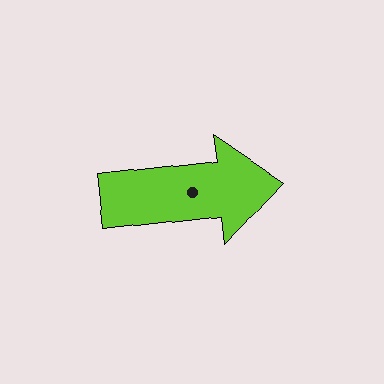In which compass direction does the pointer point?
East.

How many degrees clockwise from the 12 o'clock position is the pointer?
Approximately 83 degrees.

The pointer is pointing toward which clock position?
Roughly 3 o'clock.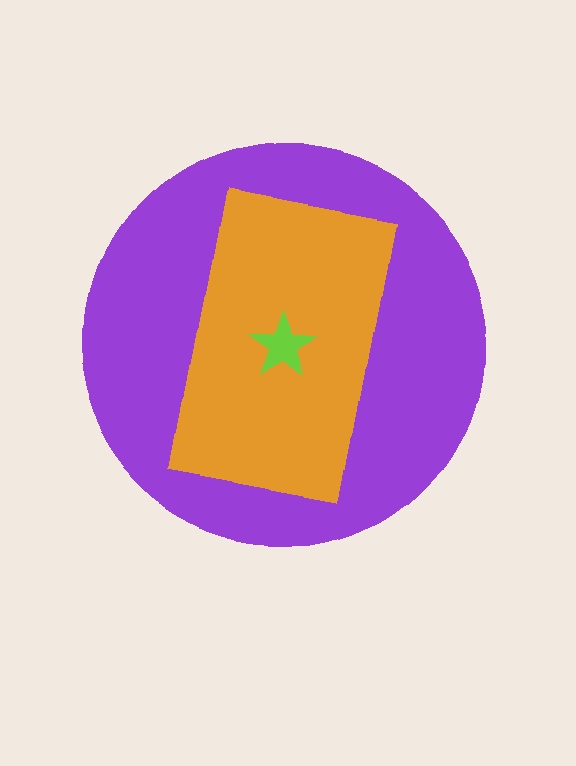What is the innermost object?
The lime star.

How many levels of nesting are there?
3.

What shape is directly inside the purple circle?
The orange rectangle.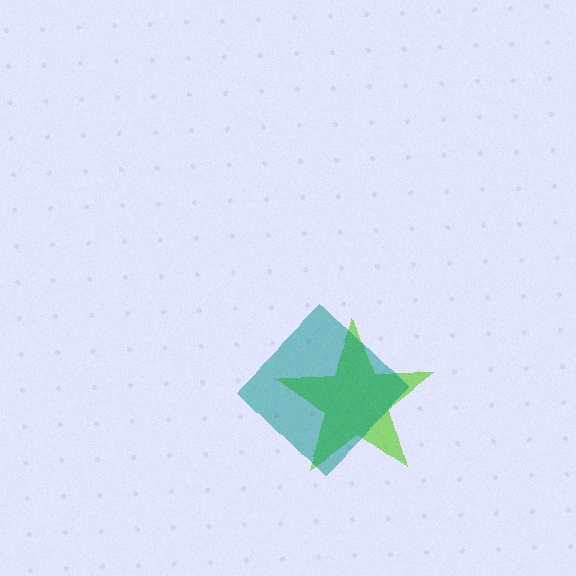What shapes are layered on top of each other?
The layered shapes are: a lime star, a teal diamond.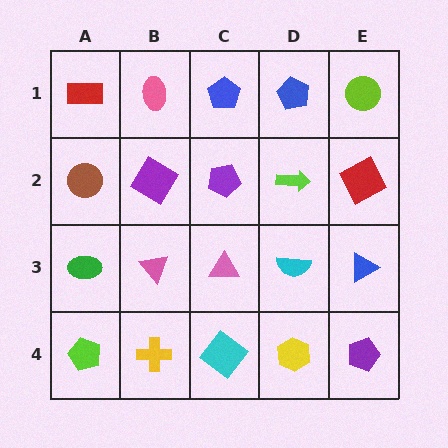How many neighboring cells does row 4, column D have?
3.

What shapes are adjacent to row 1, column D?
A lime arrow (row 2, column D), a blue pentagon (row 1, column C), a lime circle (row 1, column E).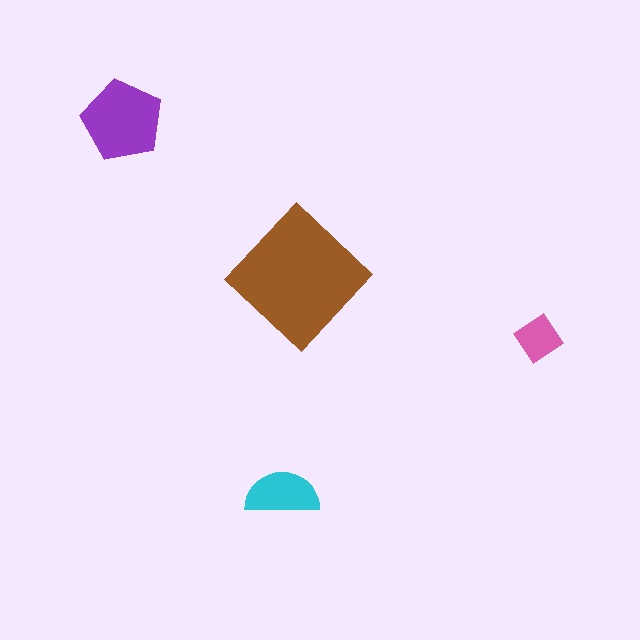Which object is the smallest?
The pink diamond.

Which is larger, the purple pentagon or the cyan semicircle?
The purple pentagon.